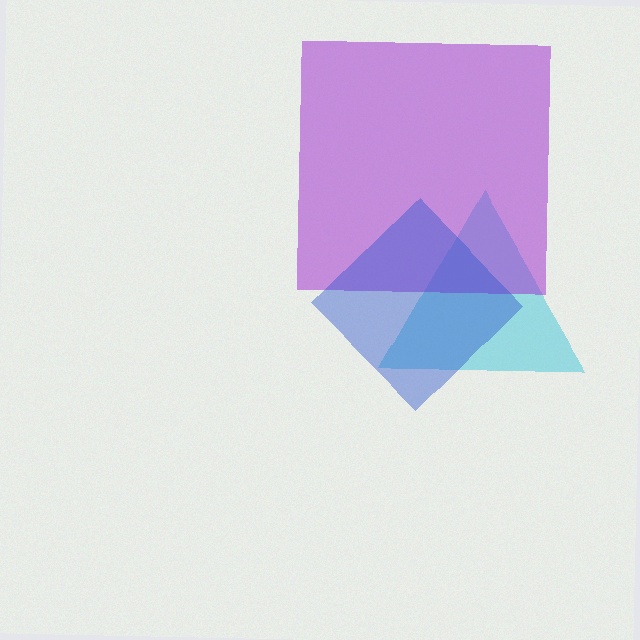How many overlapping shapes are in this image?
There are 3 overlapping shapes in the image.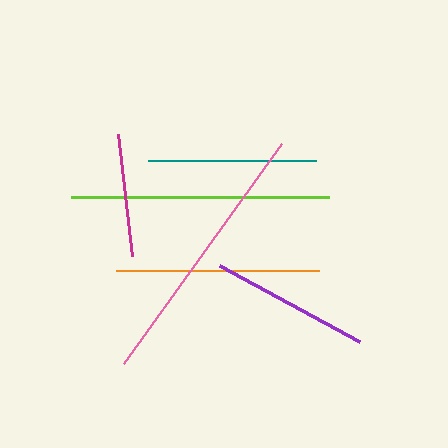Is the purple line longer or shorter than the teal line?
The teal line is longer than the purple line.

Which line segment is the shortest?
The magenta line is the shortest at approximately 123 pixels.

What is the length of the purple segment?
The purple segment is approximately 160 pixels long.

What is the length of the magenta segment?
The magenta segment is approximately 123 pixels long.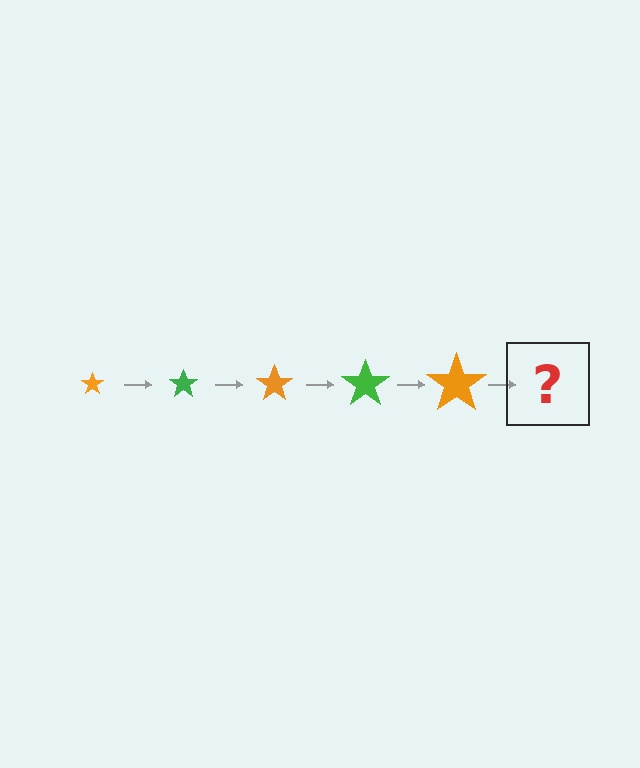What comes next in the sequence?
The next element should be a green star, larger than the previous one.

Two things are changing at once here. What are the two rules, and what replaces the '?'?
The two rules are that the star grows larger each step and the color cycles through orange and green. The '?' should be a green star, larger than the previous one.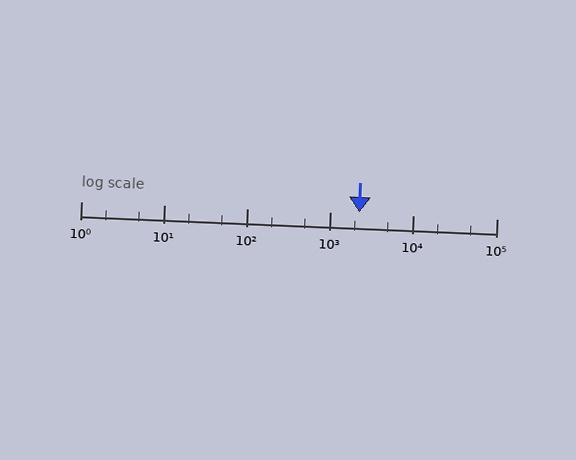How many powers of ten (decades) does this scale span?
The scale spans 5 decades, from 1 to 100000.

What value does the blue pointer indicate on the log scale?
The pointer indicates approximately 2200.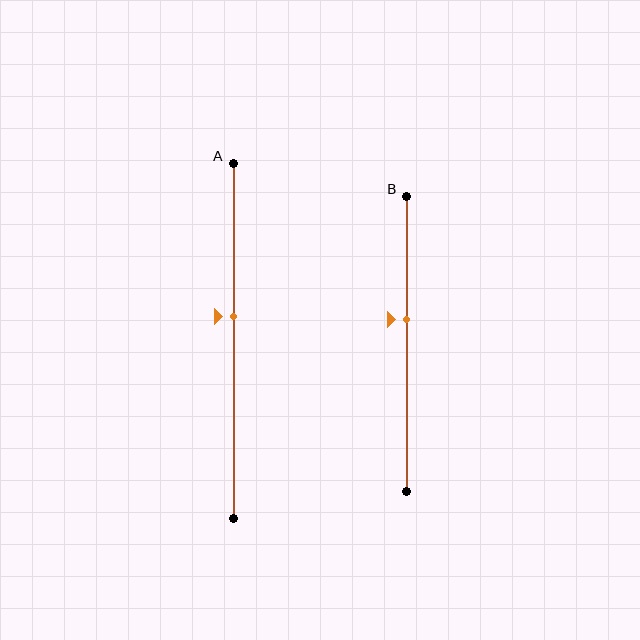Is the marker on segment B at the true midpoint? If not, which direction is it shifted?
No, the marker on segment B is shifted upward by about 8% of the segment length.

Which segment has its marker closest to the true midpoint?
Segment A has its marker closest to the true midpoint.